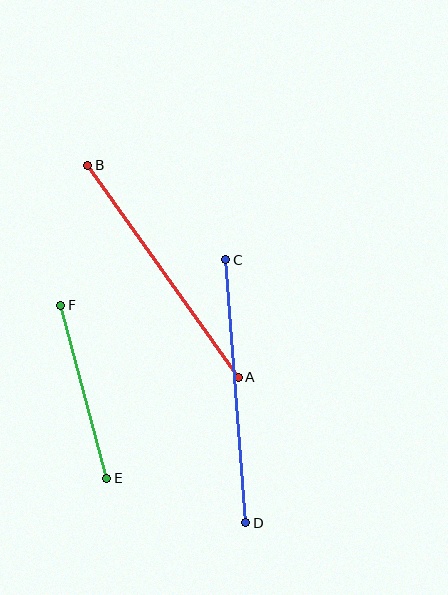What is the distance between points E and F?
The distance is approximately 179 pixels.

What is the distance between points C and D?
The distance is approximately 264 pixels.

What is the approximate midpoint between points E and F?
The midpoint is at approximately (84, 392) pixels.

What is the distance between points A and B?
The distance is approximately 260 pixels.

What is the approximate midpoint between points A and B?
The midpoint is at approximately (163, 271) pixels.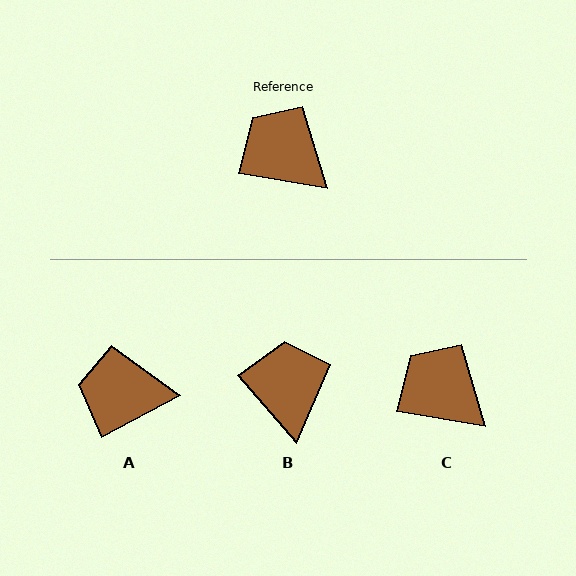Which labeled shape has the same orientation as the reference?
C.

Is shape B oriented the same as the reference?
No, it is off by about 40 degrees.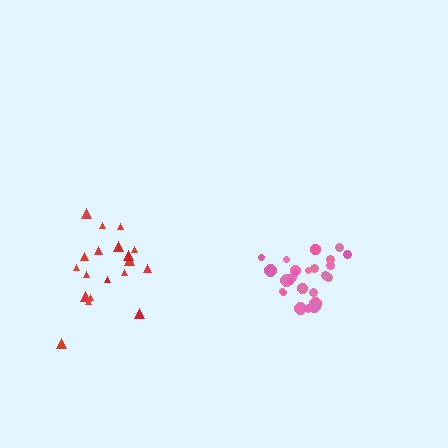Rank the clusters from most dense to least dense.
pink, red.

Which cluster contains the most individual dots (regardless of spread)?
Pink (25).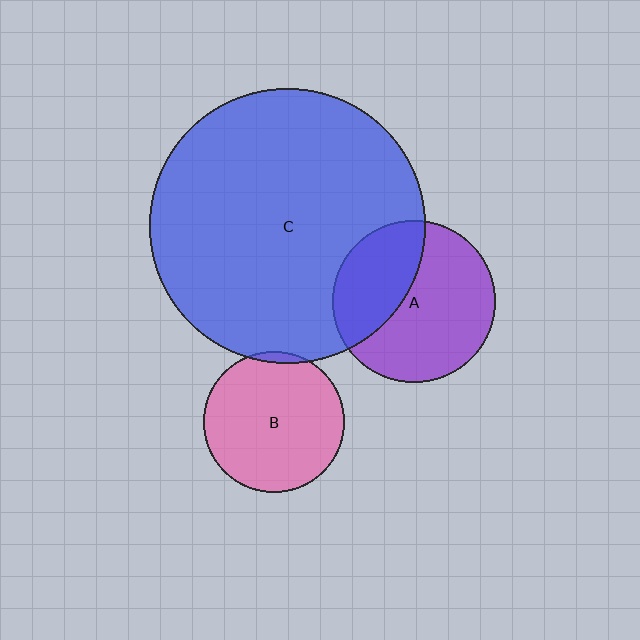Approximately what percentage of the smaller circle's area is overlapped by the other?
Approximately 35%.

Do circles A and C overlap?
Yes.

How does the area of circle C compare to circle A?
Approximately 2.9 times.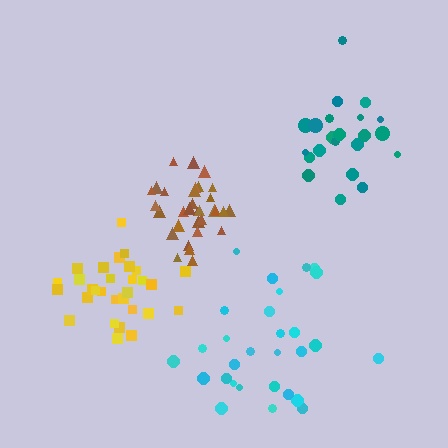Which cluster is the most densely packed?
Brown.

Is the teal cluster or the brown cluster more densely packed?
Brown.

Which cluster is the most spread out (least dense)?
Cyan.